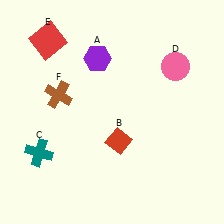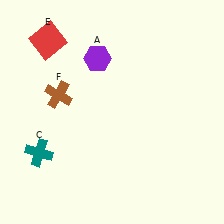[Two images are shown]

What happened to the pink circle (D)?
The pink circle (D) was removed in Image 2. It was in the top-right area of Image 1.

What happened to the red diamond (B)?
The red diamond (B) was removed in Image 2. It was in the bottom-right area of Image 1.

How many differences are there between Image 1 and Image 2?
There are 2 differences between the two images.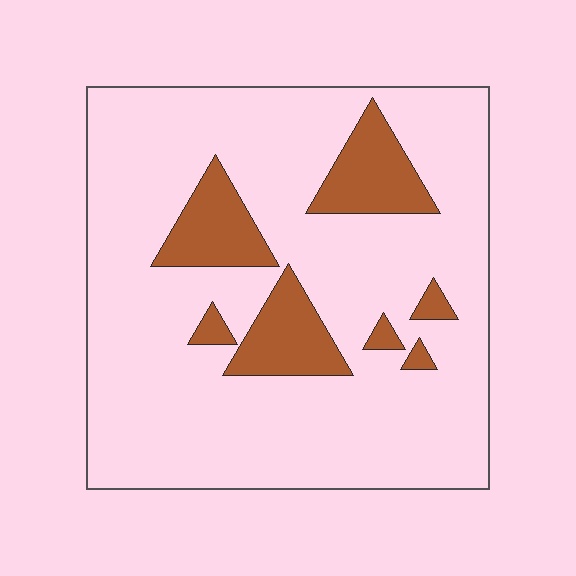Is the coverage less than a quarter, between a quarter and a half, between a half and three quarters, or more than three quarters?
Less than a quarter.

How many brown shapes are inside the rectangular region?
7.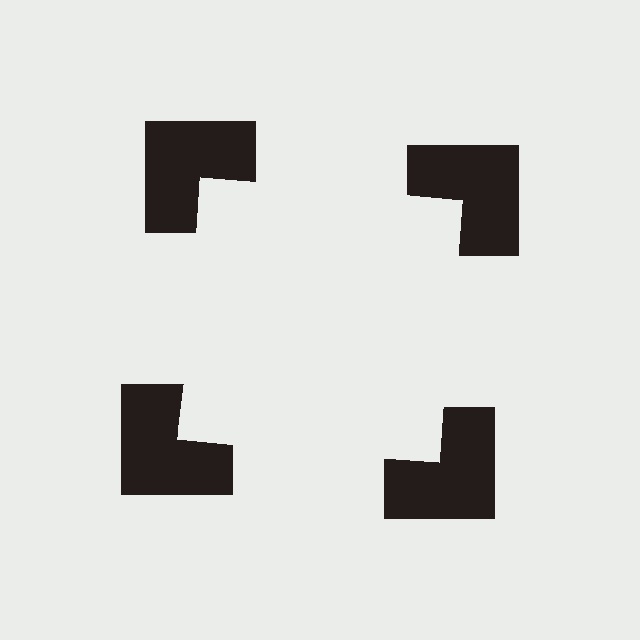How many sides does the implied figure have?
4 sides.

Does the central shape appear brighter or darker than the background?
It typically appears slightly brighter than the background, even though no actual brightness change is drawn.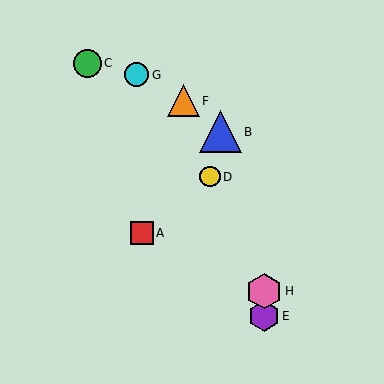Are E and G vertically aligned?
No, E is at x≈264 and G is at x≈137.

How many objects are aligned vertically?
2 objects (E, H) are aligned vertically.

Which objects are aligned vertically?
Objects E, H are aligned vertically.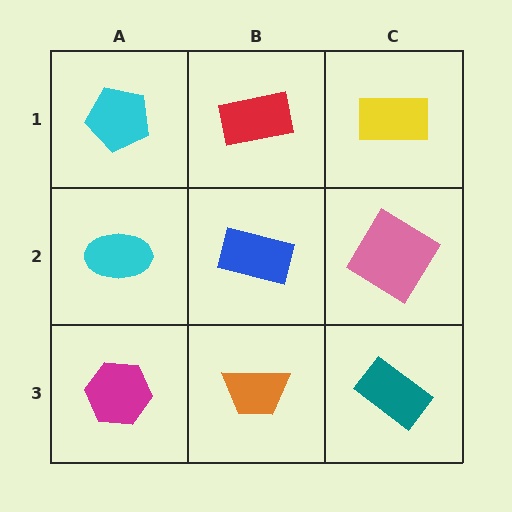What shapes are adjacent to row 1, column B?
A blue rectangle (row 2, column B), a cyan pentagon (row 1, column A), a yellow rectangle (row 1, column C).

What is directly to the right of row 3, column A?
An orange trapezoid.